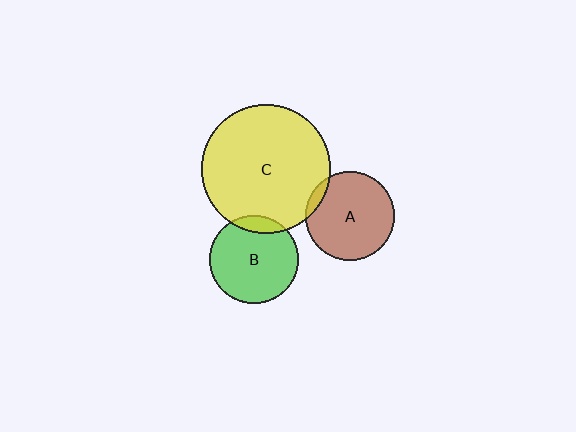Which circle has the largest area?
Circle C (yellow).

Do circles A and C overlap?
Yes.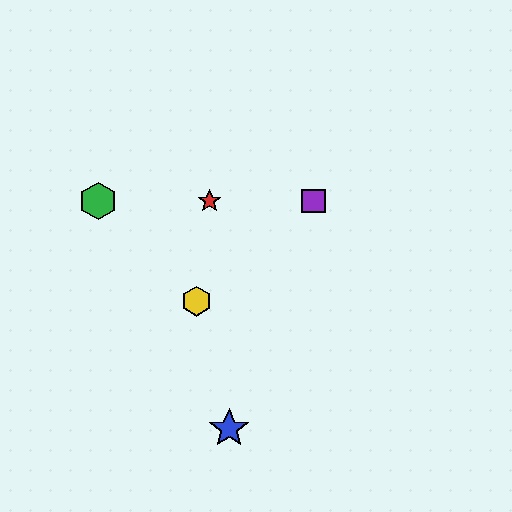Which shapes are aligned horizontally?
The red star, the green hexagon, the purple square are aligned horizontally.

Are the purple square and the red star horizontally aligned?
Yes, both are at y≈201.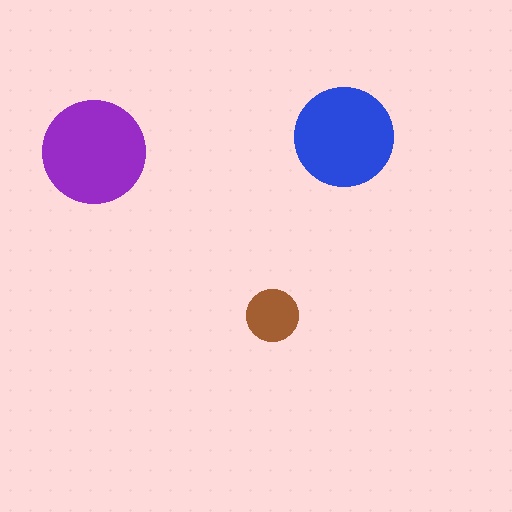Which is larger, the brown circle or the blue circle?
The blue one.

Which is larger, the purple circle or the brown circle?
The purple one.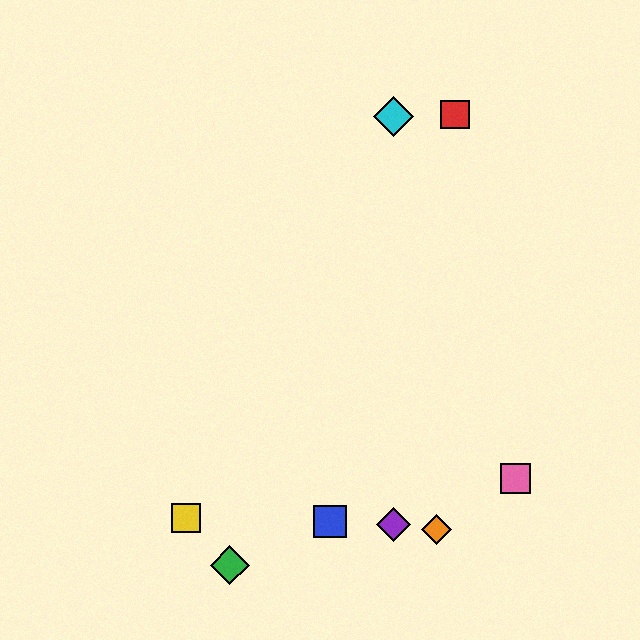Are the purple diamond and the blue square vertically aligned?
No, the purple diamond is at x≈394 and the blue square is at x≈330.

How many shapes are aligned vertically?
2 shapes (the purple diamond, the cyan diamond) are aligned vertically.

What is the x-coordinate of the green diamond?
The green diamond is at x≈230.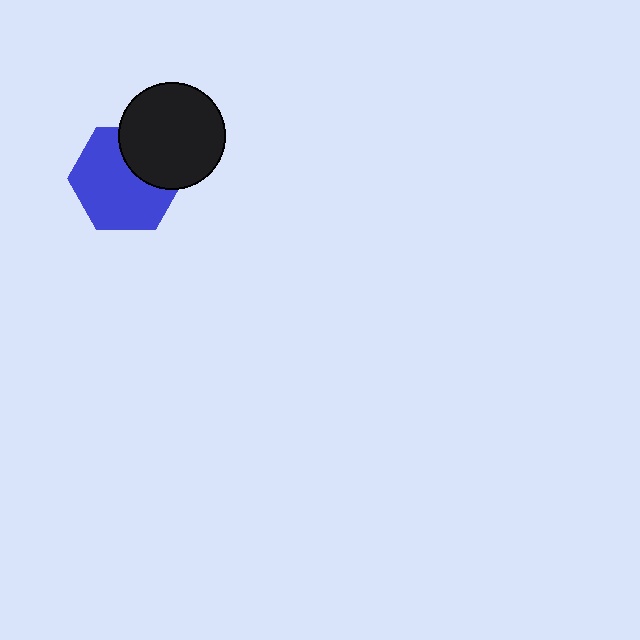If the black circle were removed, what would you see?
You would see the complete blue hexagon.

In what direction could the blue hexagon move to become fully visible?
The blue hexagon could move toward the lower-left. That would shift it out from behind the black circle entirely.